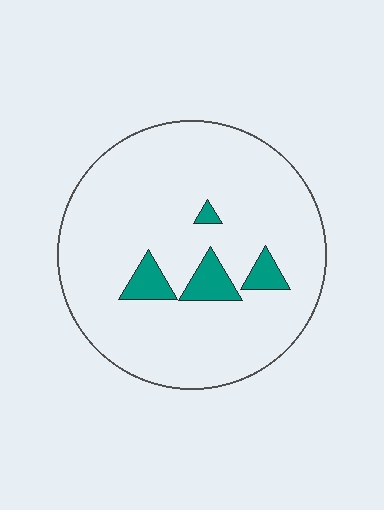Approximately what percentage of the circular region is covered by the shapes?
Approximately 10%.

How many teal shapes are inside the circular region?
4.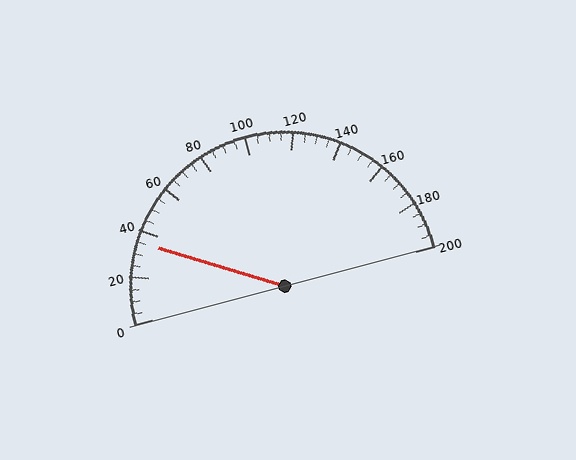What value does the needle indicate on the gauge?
The needle indicates approximately 35.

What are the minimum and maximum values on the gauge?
The gauge ranges from 0 to 200.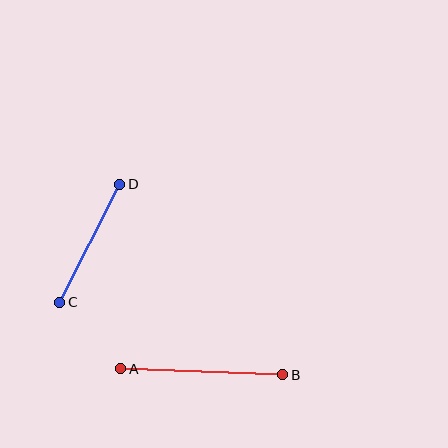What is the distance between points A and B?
The distance is approximately 162 pixels.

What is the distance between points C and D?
The distance is approximately 132 pixels.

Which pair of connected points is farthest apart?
Points A and B are farthest apart.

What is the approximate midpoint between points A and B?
The midpoint is at approximately (202, 372) pixels.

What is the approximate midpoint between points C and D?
The midpoint is at approximately (90, 243) pixels.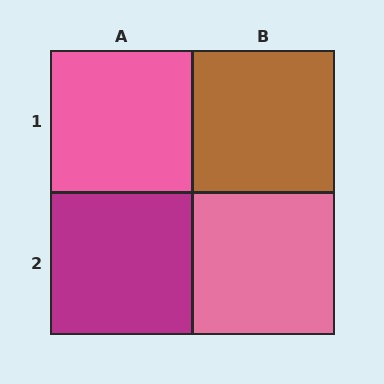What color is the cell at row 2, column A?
Magenta.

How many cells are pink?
2 cells are pink.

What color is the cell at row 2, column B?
Pink.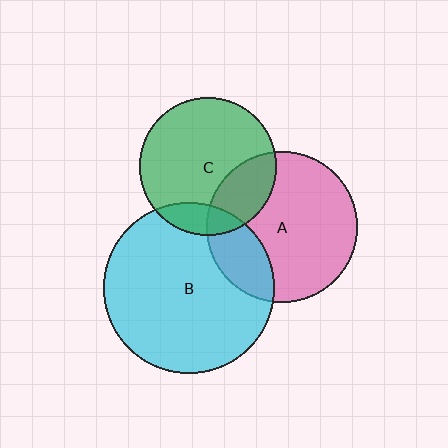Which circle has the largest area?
Circle B (cyan).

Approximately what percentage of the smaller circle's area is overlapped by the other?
Approximately 20%.